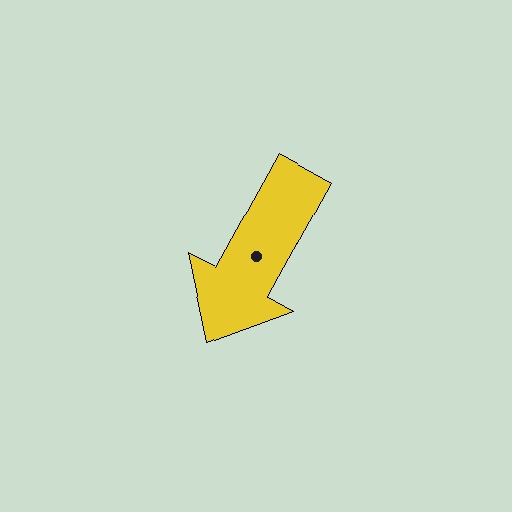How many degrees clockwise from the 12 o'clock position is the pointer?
Approximately 209 degrees.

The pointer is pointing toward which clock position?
Roughly 7 o'clock.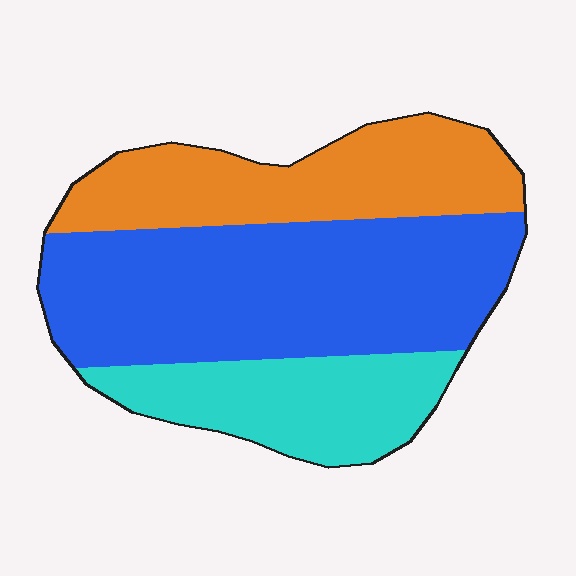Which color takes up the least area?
Cyan, at roughly 20%.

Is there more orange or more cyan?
Orange.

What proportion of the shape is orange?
Orange takes up about one quarter (1/4) of the shape.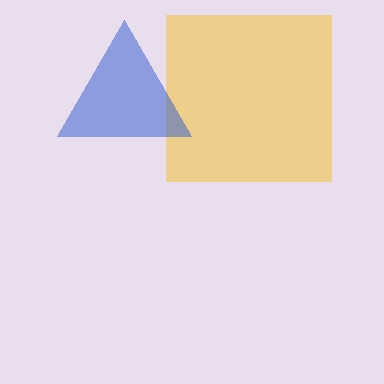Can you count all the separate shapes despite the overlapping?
Yes, there are 2 separate shapes.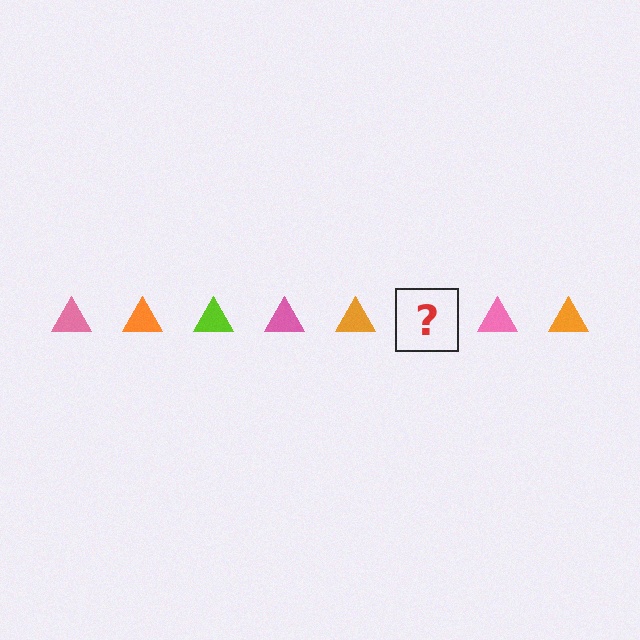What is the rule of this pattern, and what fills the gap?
The rule is that the pattern cycles through pink, orange, lime triangles. The gap should be filled with a lime triangle.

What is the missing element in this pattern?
The missing element is a lime triangle.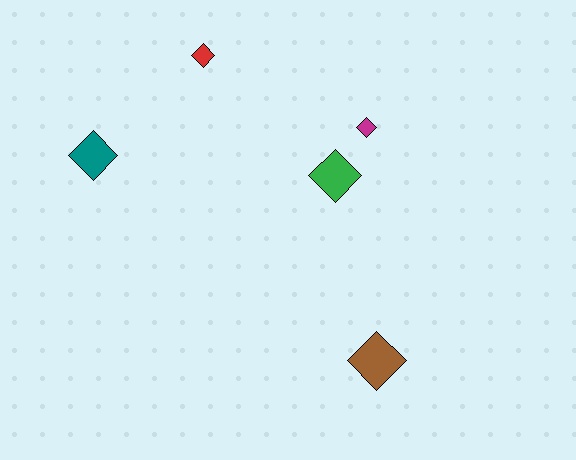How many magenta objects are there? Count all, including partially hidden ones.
There is 1 magenta object.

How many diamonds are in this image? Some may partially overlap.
There are 5 diamonds.